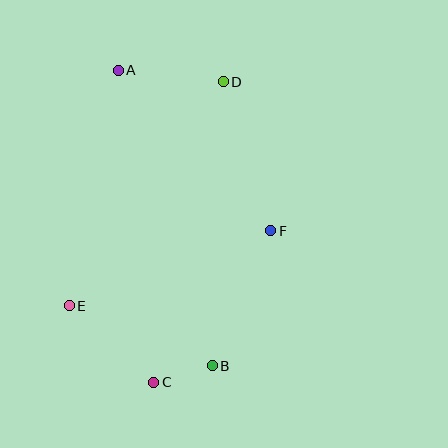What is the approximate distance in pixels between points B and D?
The distance between B and D is approximately 284 pixels.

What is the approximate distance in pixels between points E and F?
The distance between E and F is approximately 215 pixels.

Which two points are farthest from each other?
Points A and C are farthest from each other.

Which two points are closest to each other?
Points B and C are closest to each other.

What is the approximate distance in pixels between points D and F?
The distance between D and F is approximately 156 pixels.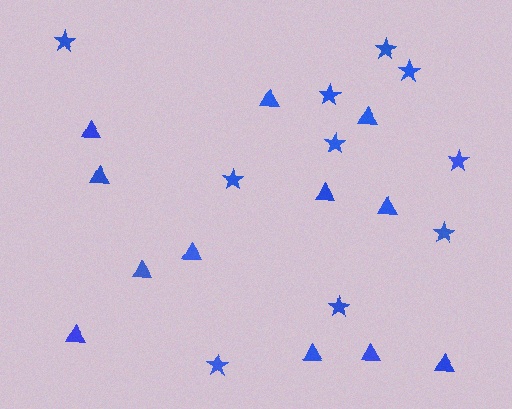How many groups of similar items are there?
There are 2 groups: one group of stars (10) and one group of triangles (12).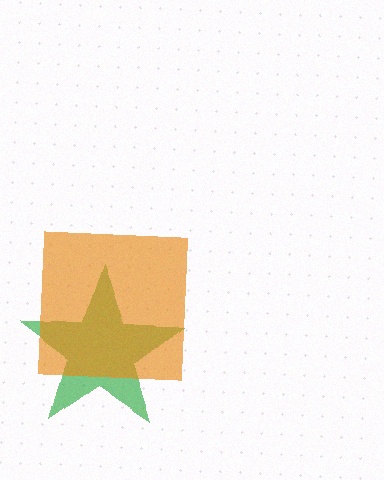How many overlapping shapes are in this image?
There are 2 overlapping shapes in the image.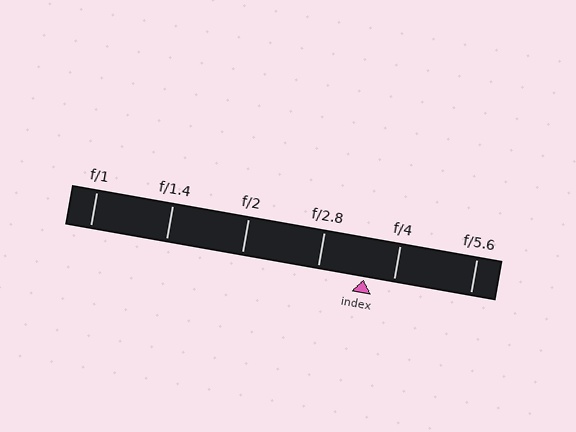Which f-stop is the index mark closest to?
The index mark is closest to f/4.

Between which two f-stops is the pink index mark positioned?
The index mark is between f/2.8 and f/4.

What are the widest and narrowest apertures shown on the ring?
The widest aperture shown is f/1 and the narrowest is f/5.6.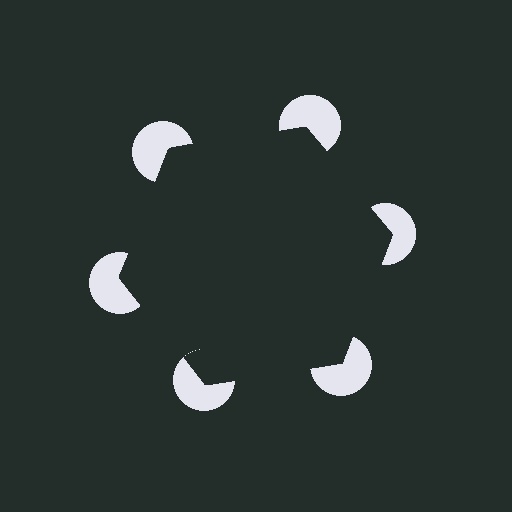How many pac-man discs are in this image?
There are 6 — one at each vertex of the illusory hexagon.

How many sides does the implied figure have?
6 sides.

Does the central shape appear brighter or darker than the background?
It typically appears slightly darker than the background, even though no actual brightness change is drawn.